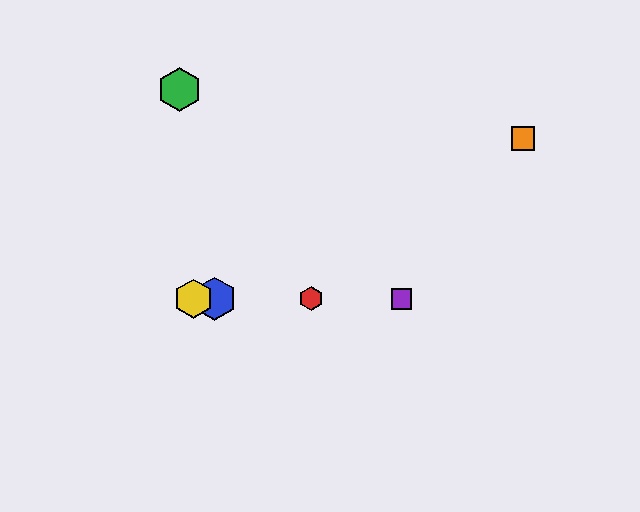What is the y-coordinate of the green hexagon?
The green hexagon is at y≈89.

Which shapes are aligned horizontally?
The red hexagon, the blue hexagon, the yellow hexagon, the purple square are aligned horizontally.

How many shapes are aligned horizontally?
4 shapes (the red hexagon, the blue hexagon, the yellow hexagon, the purple square) are aligned horizontally.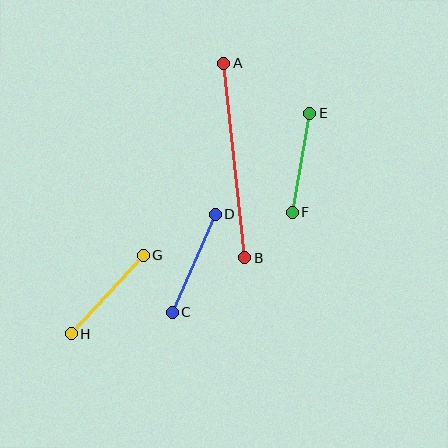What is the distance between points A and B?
The distance is approximately 195 pixels.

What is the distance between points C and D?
The distance is approximately 107 pixels.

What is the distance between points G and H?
The distance is approximately 107 pixels.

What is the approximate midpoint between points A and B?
The midpoint is at approximately (234, 161) pixels.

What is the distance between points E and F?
The distance is approximately 101 pixels.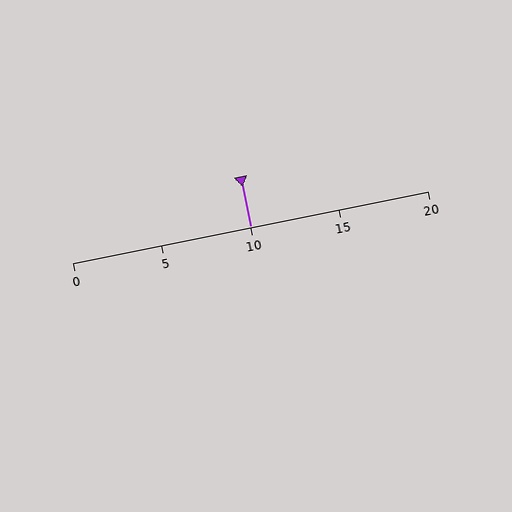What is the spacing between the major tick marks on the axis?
The major ticks are spaced 5 apart.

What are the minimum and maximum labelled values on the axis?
The axis runs from 0 to 20.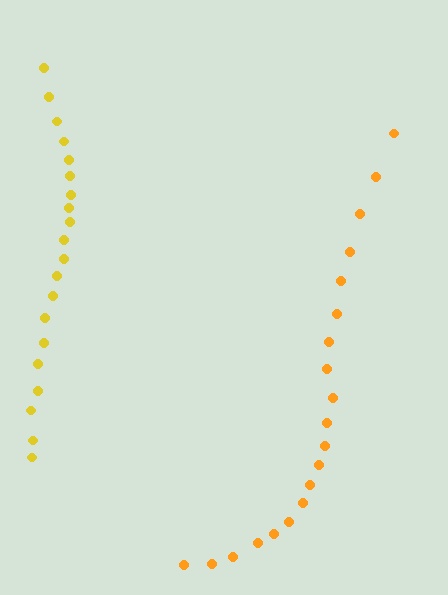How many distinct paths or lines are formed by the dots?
There are 2 distinct paths.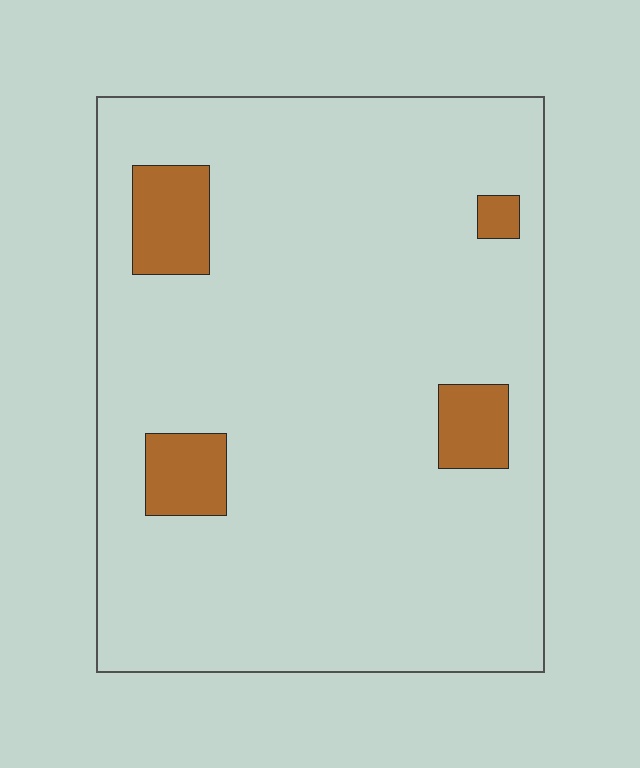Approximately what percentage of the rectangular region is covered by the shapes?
Approximately 10%.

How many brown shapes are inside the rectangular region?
4.